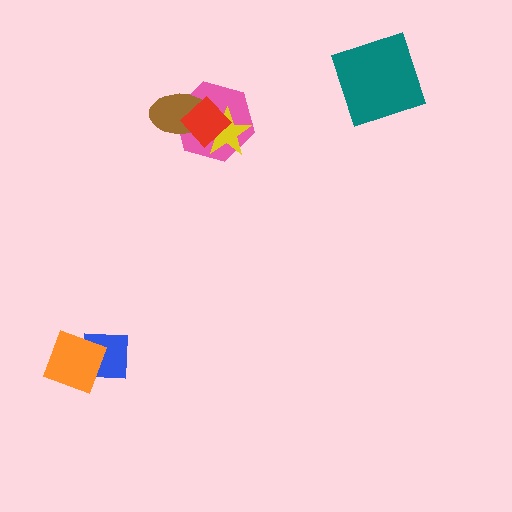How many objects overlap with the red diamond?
3 objects overlap with the red diamond.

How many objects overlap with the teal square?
0 objects overlap with the teal square.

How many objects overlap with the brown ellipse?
3 objects overlap with the brown ellipse.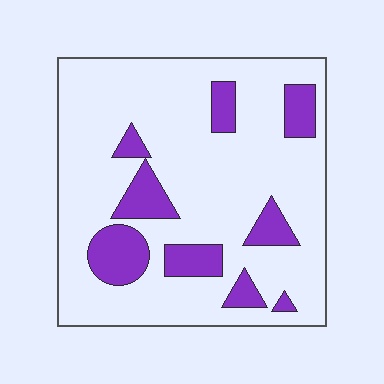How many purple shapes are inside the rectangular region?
9.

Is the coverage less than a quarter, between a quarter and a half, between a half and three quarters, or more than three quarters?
Less than a quarter.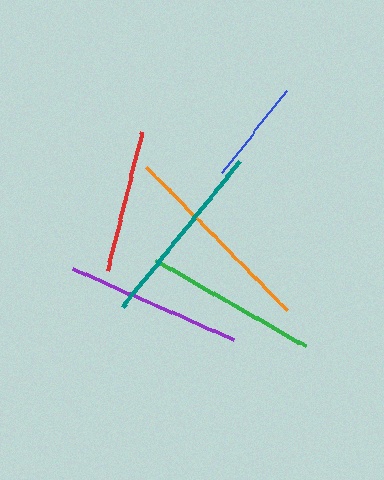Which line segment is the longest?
The orange line is the longest at approximately 200 pixels.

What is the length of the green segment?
The green segment is approximately 173 pixels long.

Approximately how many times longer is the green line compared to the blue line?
The green line is approximately 1.7 times the length of the blue line.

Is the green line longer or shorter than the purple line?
The purple line is longer than the green line.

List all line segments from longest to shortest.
From longest to shortest: orange, teal, purple, green, red, blue.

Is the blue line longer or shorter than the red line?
The red line is longer than the blue line.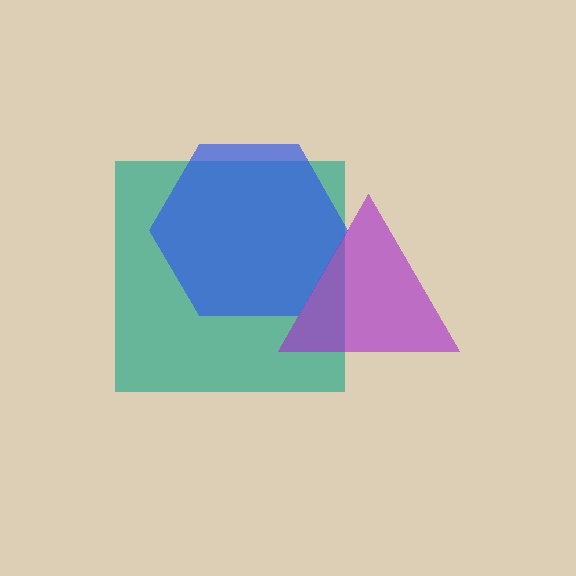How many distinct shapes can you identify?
There are 3 distinct shapes: a teal square, a blue hexagon, a purple triangle.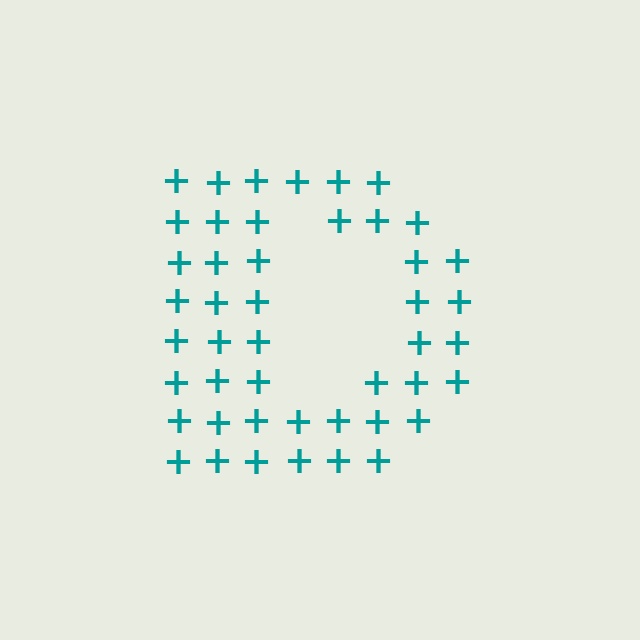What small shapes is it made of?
It is made of small plus signs.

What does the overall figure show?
The overall figure shows the letter D.